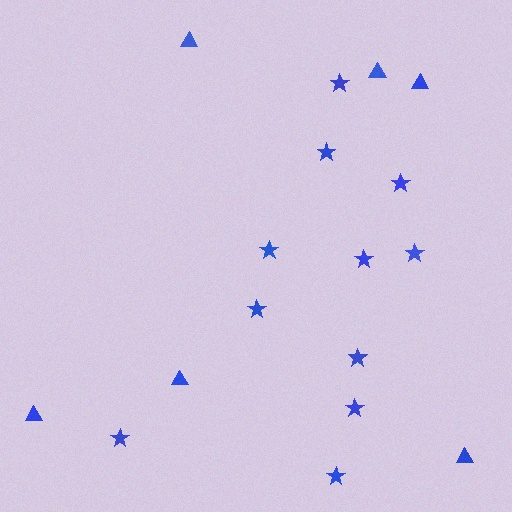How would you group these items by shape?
There are 2 groups: one group of triangles (6) and one group of stars (11).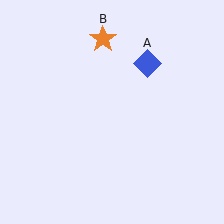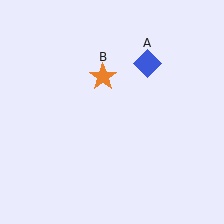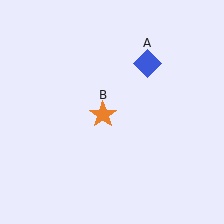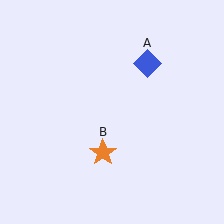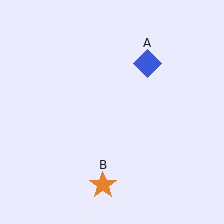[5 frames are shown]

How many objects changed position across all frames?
1 object changed position: orange star (object B).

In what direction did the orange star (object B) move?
The orange star (object B) moved down.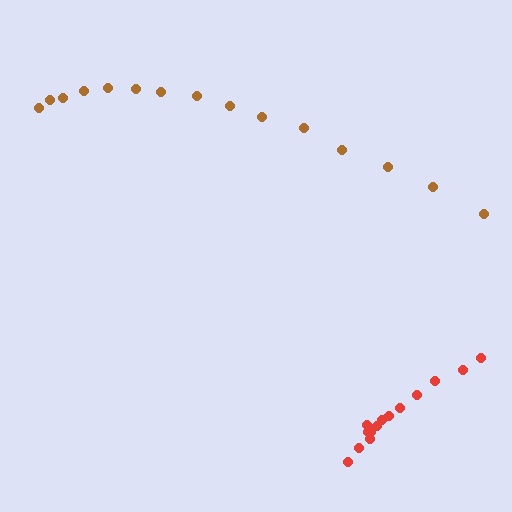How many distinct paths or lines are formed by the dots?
There are 2 distinct paths.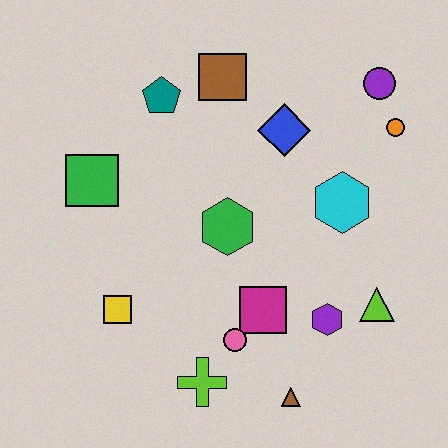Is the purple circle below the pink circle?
No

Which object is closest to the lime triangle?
The purple hexagon is closest to the lime triangle.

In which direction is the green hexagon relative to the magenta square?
The green hexagon is above the magenta square.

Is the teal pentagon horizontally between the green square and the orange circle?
Yes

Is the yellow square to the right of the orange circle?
No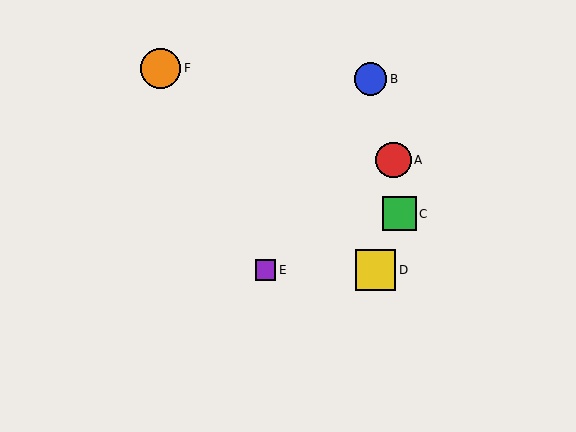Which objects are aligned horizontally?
Objects D, E are aligned horizontally.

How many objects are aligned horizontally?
2 objects (D, E) are aligned horizontally.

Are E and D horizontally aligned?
Yes, both are at y≈270.